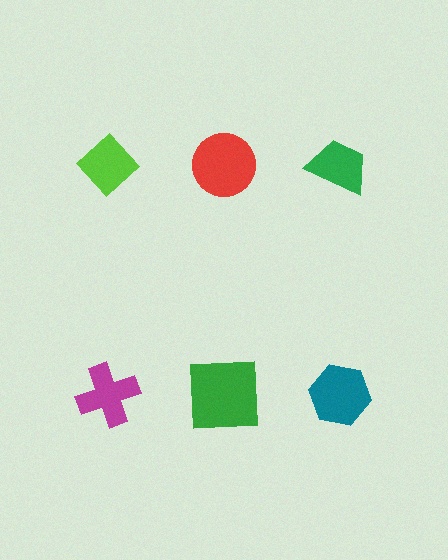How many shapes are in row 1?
3 shapes.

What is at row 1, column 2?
A red circle.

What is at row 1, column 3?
A green trapezoid.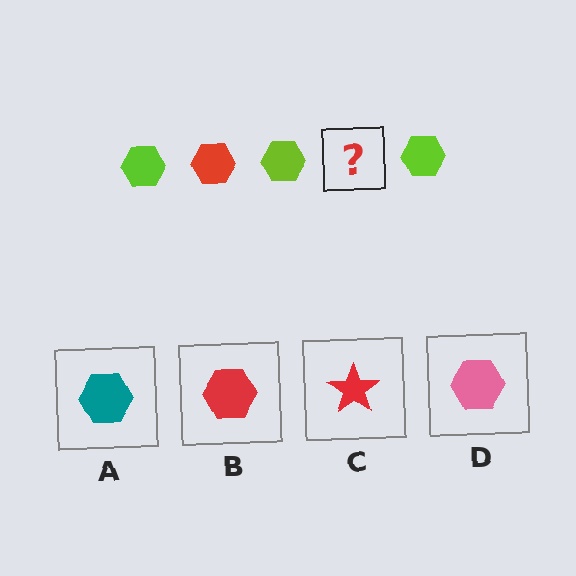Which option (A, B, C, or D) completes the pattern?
B.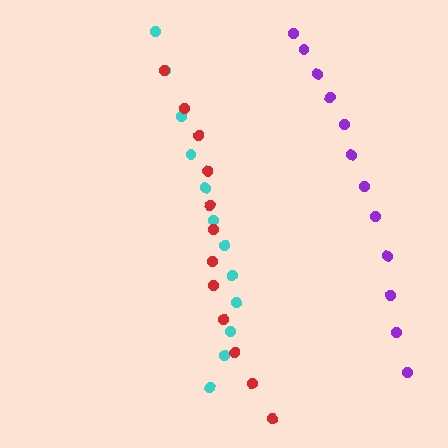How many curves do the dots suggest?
There are 3 distinct paths.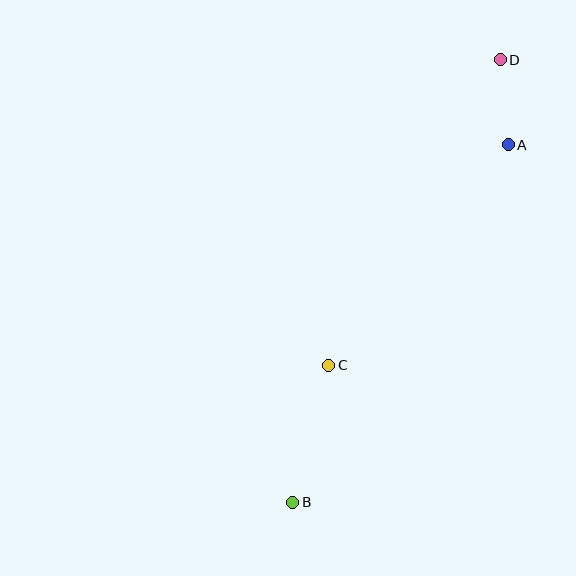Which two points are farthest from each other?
Points B and D are farthest from each other.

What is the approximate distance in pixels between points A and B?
The distance between A and B is approximately 418 pixels.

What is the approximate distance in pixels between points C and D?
The distance between C and D is approximately 350 pixels.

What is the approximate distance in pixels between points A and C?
The distance between A and C is approximately 284 pixels.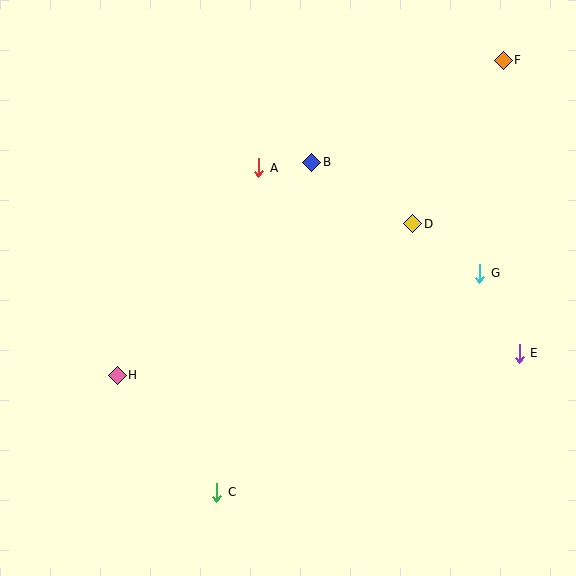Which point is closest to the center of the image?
Point A at (259, 168) is closest to the center.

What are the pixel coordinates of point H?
Point H is at (117, 375).